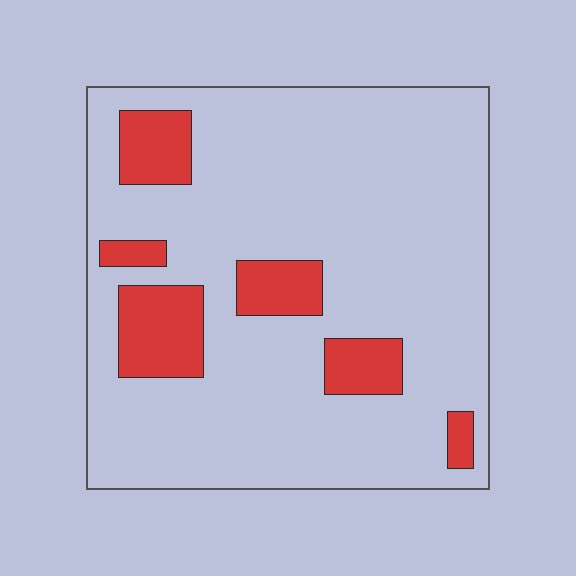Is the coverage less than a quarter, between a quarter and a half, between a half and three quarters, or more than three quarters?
Less than a quarter.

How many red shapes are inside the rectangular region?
6.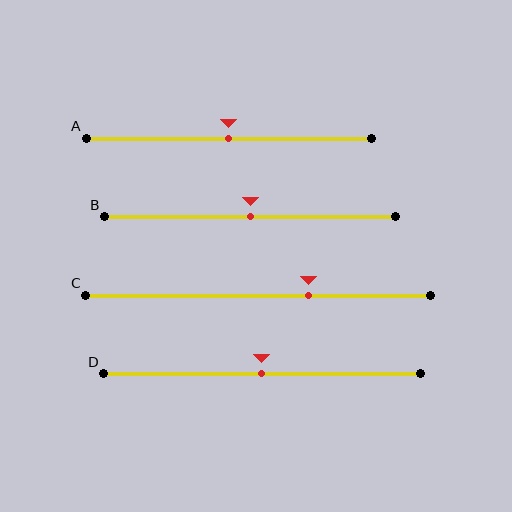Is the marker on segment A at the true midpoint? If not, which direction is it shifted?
Yes, the marker on segment A is at the true midpoint.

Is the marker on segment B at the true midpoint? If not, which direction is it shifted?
Yes, the marker on segment B is at the true midpoint.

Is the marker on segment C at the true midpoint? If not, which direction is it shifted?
No, the marker on segment C is shifted to the right by about 14% of the segment length.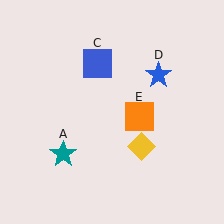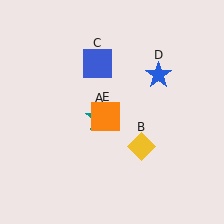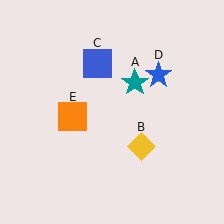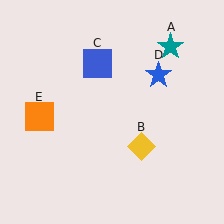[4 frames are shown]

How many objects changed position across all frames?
2 objects changed position: teal star (object A), orange square (object E).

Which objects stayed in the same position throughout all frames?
Yellow diamond (object B) and blue square (object C) and blue star (object D) remained stationary.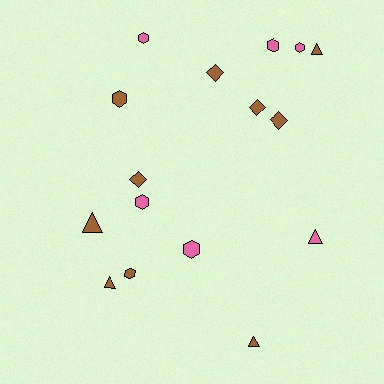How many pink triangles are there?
There is 1 pink triangle.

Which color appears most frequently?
Brown, with 10 objects.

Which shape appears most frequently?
Hexagon, with 7 objects.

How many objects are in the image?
There are 16 objects.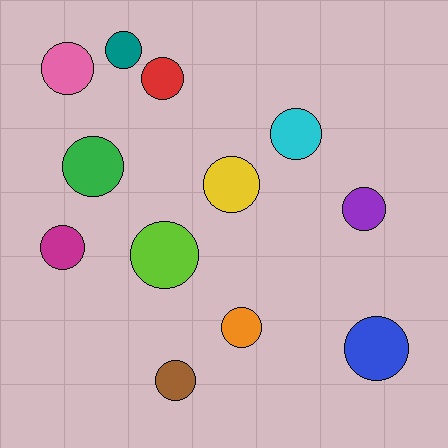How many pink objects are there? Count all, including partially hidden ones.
There is 1 pink object.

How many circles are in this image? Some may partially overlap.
There are 12 circles.